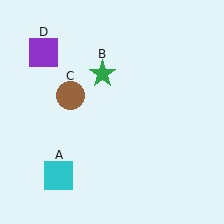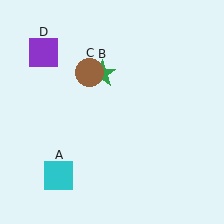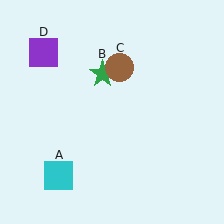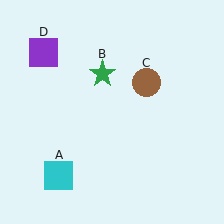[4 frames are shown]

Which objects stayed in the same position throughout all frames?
Cyan square (object A) and green star (object B) and purple square (object D) remained stationary.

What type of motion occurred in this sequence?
The brown circle (object C) rotated clockwise around the center of the scene.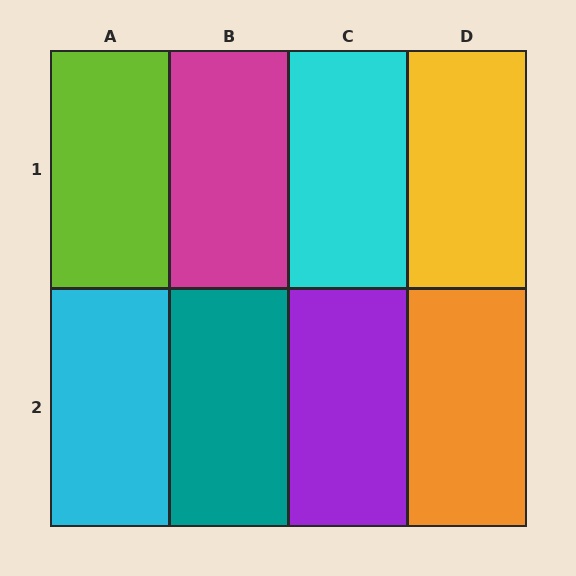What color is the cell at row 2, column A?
Cyan.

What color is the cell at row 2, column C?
Purple.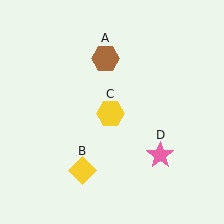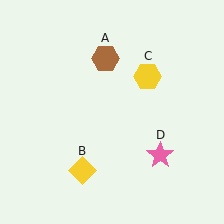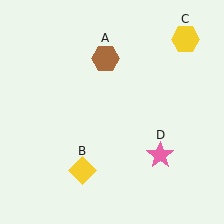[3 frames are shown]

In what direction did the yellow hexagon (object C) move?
The yellow hexagon (object C) moved up and to the right.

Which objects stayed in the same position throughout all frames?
Brown hexagon (object A) and yellow diamond (object B) and pink star (object D) remained stationary.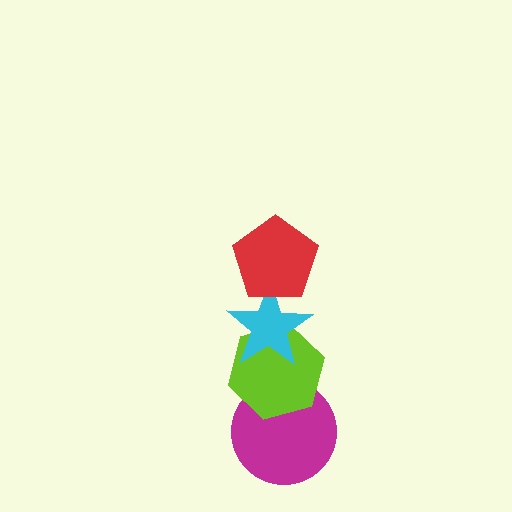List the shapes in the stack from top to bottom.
From top to bottom: the red pentagon, the cyan star, the lime hexagon, the magenta circle.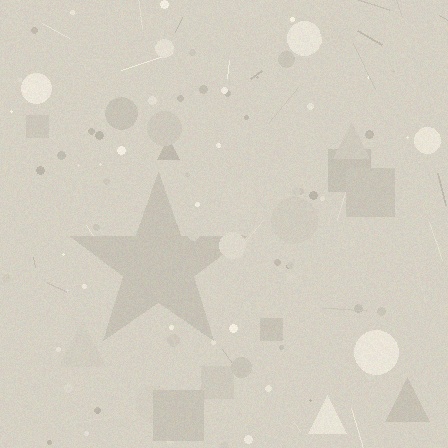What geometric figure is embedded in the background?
A star is embedded in the background.